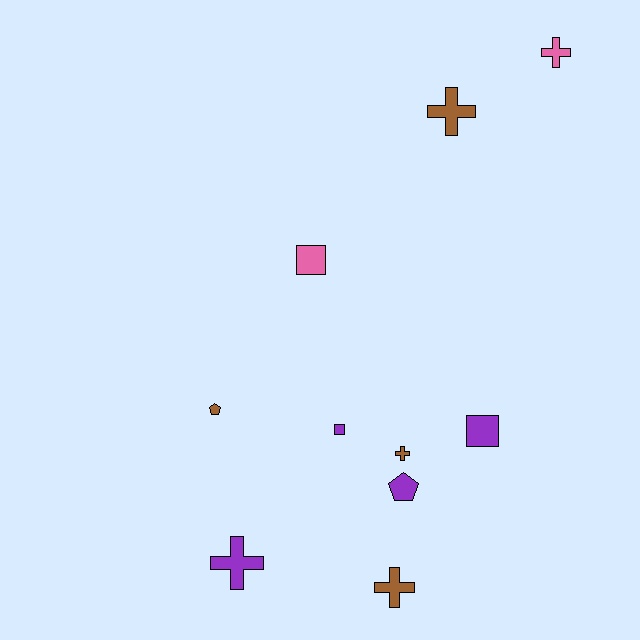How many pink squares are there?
There is 1 pink square.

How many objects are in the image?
There are 10 objects.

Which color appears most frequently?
Brown, with 4 objects.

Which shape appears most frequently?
Cross, with 5 objects.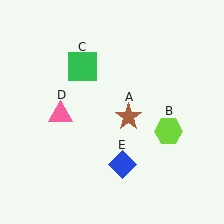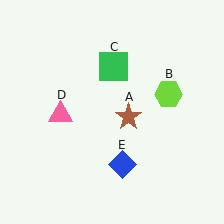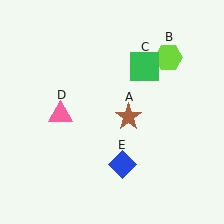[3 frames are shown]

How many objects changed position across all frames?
2 objects changed position: lime hexagon (object B), green square (object C).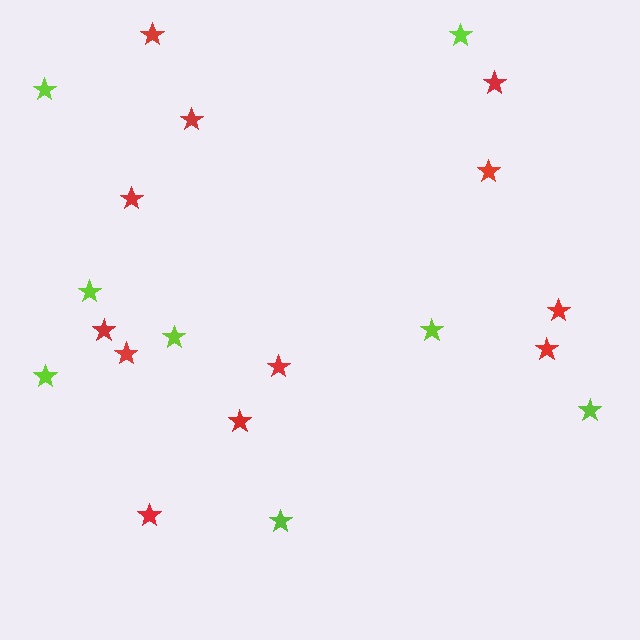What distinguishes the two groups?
There are 2 groups: one group of red stars (12) and one group of lime stars (8).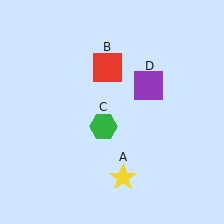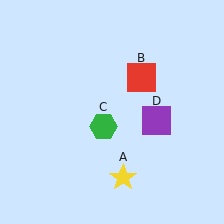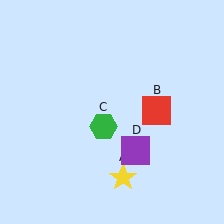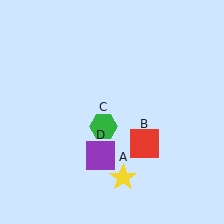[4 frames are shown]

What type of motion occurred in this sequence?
The red square (object B), purple square (object D) rotated clockwise around the center of the scene.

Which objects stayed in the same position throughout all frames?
Yellow star (object A) and green hexagon (object C) remained stationary.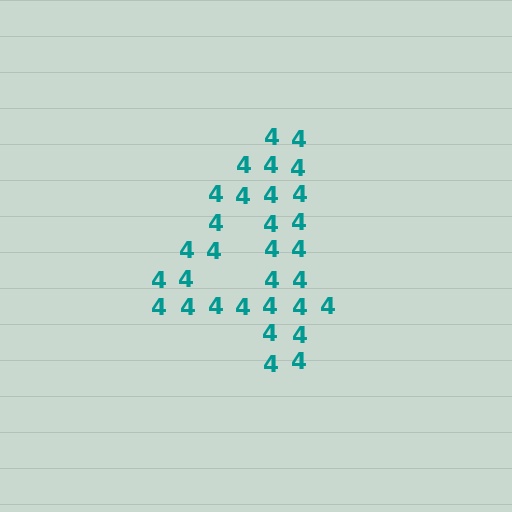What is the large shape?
The large shape is the digit 4.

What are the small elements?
The small elements are digit 4's.